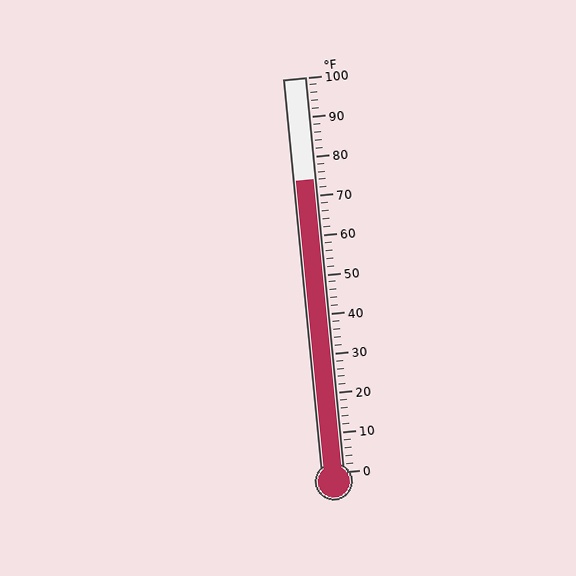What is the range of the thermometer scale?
The thermometer scale ranges from 0°F to 100°F.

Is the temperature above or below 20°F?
The temperature is above 20°F.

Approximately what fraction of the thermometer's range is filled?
The thermometer is filled to approximately 75% of its range.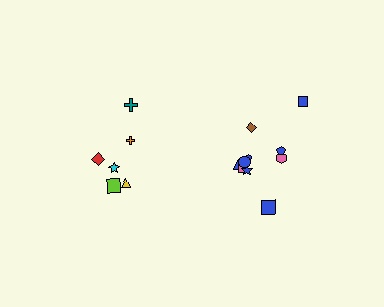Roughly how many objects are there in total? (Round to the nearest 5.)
Roughly 15 objects in total.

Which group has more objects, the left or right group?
The right group.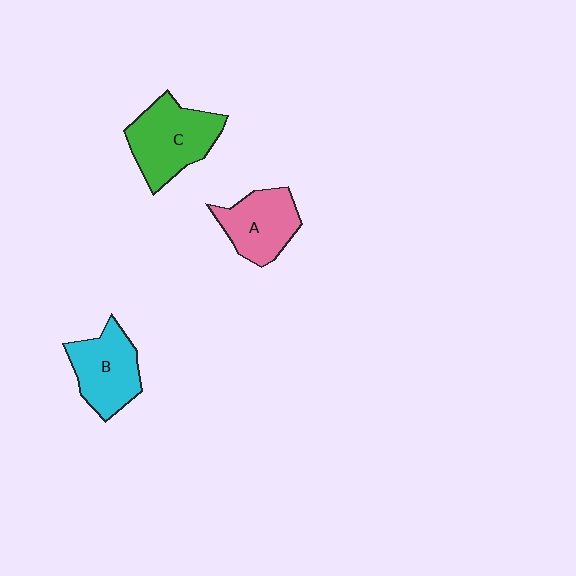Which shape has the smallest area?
Shape A (pink).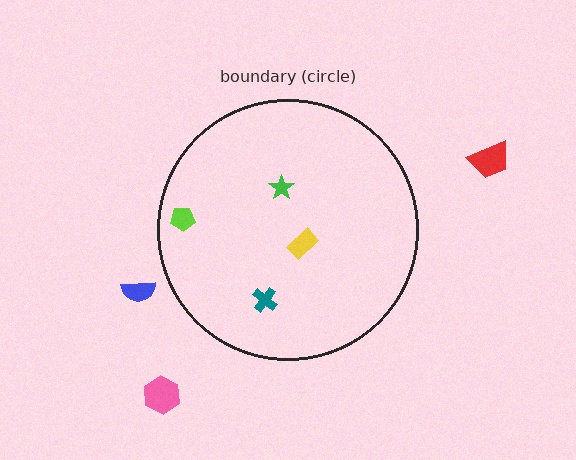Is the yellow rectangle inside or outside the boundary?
Inside.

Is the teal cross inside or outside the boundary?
Inside.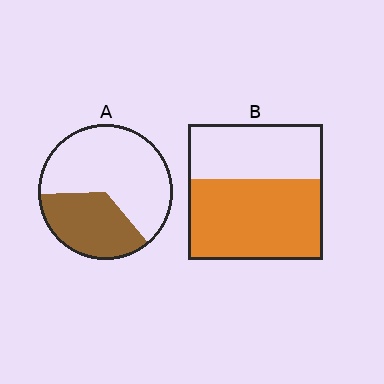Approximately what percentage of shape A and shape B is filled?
A is approximately 35% and B is approximately 60%.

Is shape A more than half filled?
No.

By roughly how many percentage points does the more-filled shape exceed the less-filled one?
By roughly 25 percentage points (B over A).